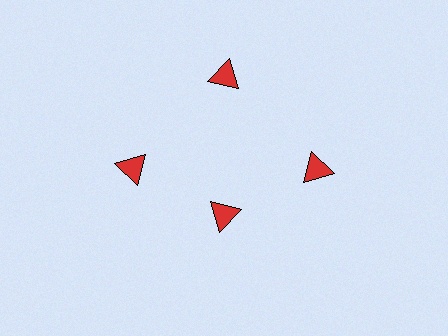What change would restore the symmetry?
The symmetry would be restored by moving it outward, back onto the ring so that all 4 triangles sit at equal angles and equal distance from the center.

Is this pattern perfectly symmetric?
No. The 4 red triangles are arranged in a ring, but one element near the 6 o'clock position is pulled inward toward the center, breaking the 4-fold rotational symmetry.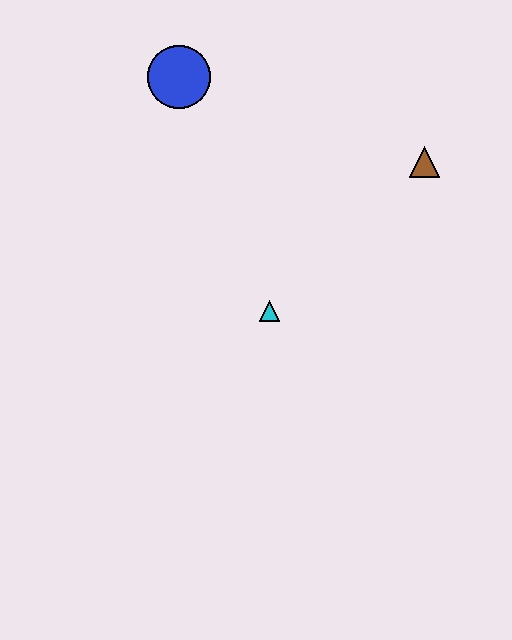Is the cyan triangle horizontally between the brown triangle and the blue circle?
Yes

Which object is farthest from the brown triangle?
The blue circle is farthest from the brown triangle.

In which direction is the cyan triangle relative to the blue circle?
The cyan triangle is below the blue circle.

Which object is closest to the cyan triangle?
The brown triangle is closest to the cyan triangle.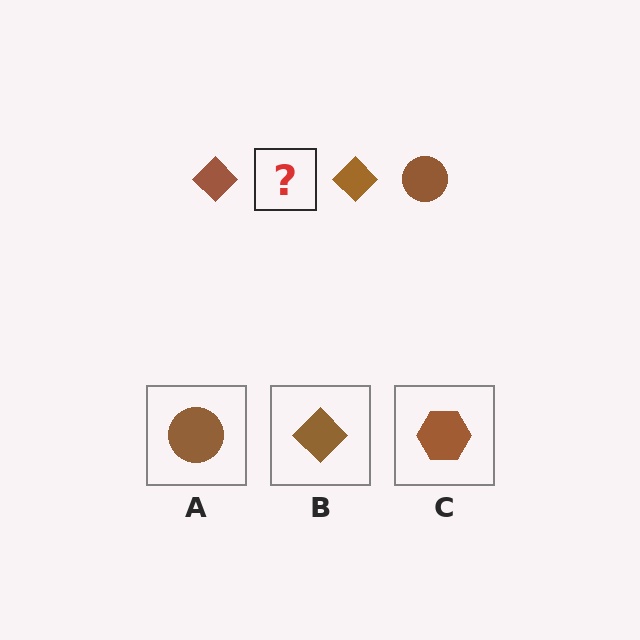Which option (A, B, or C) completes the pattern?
A.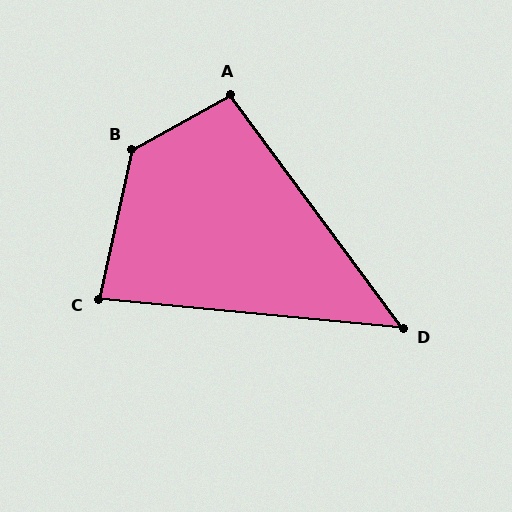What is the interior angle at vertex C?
Approximately 83 degrees (acute).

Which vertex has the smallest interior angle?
D, at approximately 48 degrees.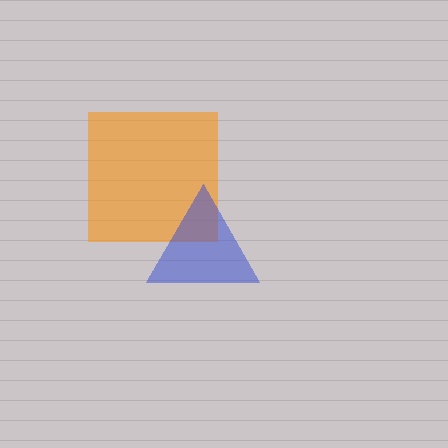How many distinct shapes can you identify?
There are 2 distinct shapes: an orange square, a blue triangle.